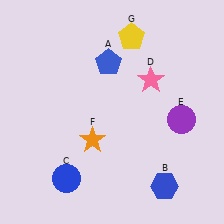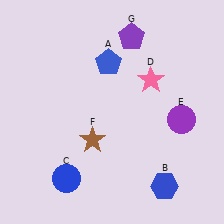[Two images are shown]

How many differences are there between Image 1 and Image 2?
There are 2 differences between the two images.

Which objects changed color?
F changed from orange to brown. G changed from yellow to purple.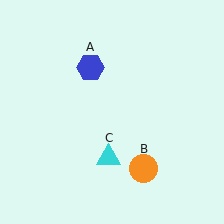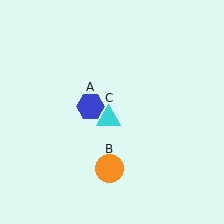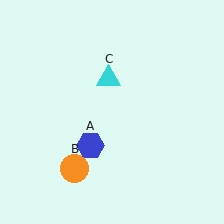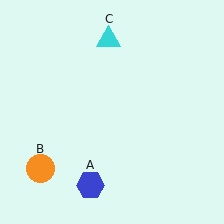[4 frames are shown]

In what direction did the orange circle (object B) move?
The orange circle (object B) moved left.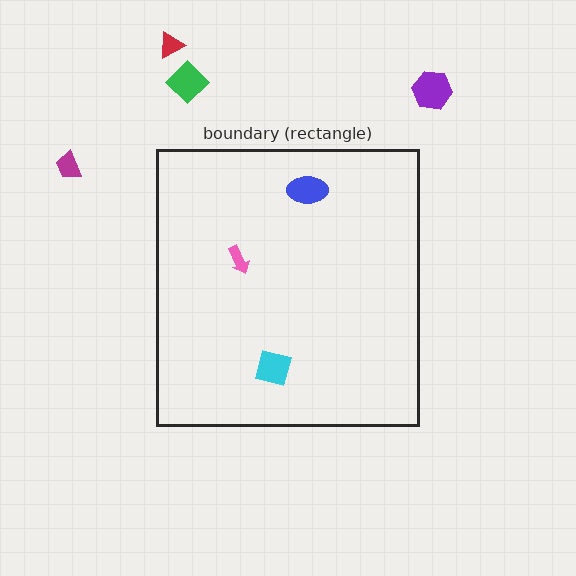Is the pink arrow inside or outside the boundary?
Inside.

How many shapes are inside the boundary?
3 inside, 4 outside.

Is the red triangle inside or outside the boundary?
Outside.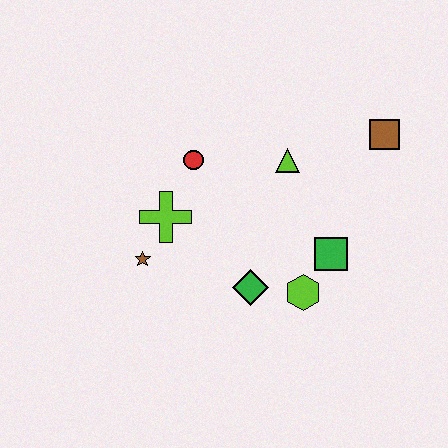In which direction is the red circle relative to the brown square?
The red circle is to the left of the brown square.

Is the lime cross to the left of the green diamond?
Yes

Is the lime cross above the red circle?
No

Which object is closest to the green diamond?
The lime hexagon is closest to the green diamond.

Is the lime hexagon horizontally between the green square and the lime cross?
Yes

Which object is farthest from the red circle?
The brown square is farthest from the red circle.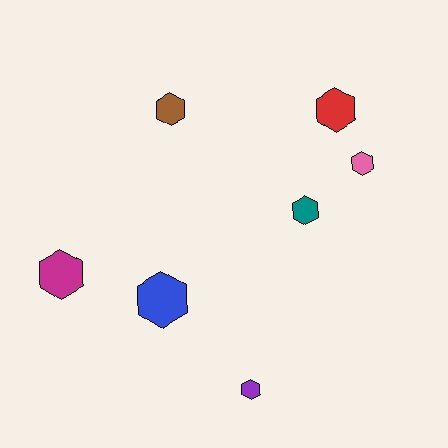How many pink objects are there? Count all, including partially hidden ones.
There is 1 pink object.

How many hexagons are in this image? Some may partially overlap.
There are 7 hexagons.